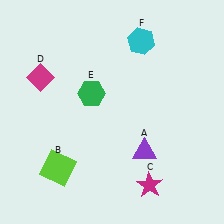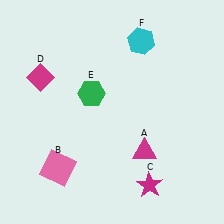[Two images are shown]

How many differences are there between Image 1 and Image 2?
There are 2 differences between the two images.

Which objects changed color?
A changed from purple to magenta. B changed from lime to pink.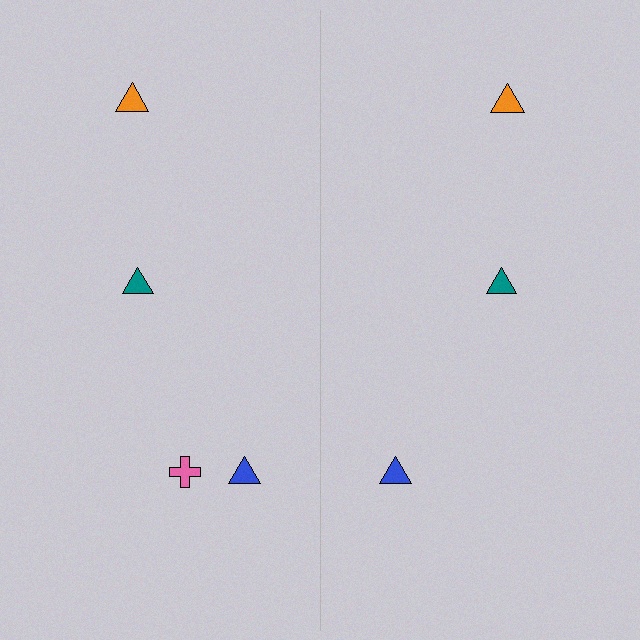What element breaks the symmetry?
A pink cross is missing from the right side.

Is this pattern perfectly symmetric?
No, the pattern is not perfectly symmetric. A pink cross is missing from the right side.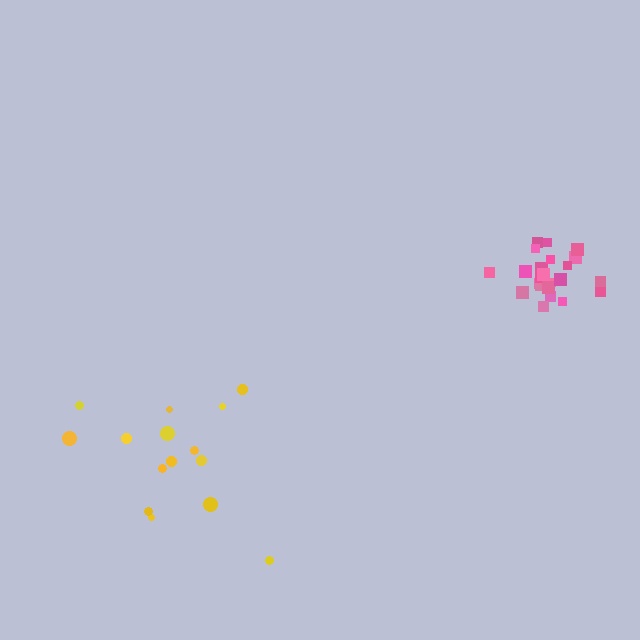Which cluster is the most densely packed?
Pink.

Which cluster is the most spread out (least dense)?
Yellow.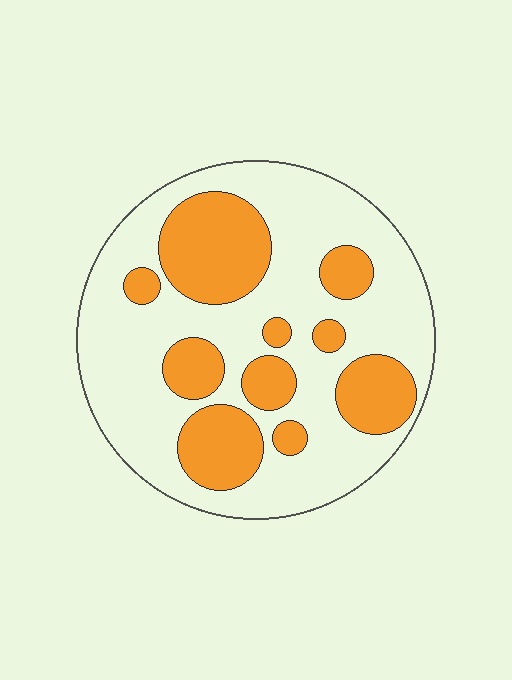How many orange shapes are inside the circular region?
10.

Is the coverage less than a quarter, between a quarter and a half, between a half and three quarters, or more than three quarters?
Between a quarter and a half.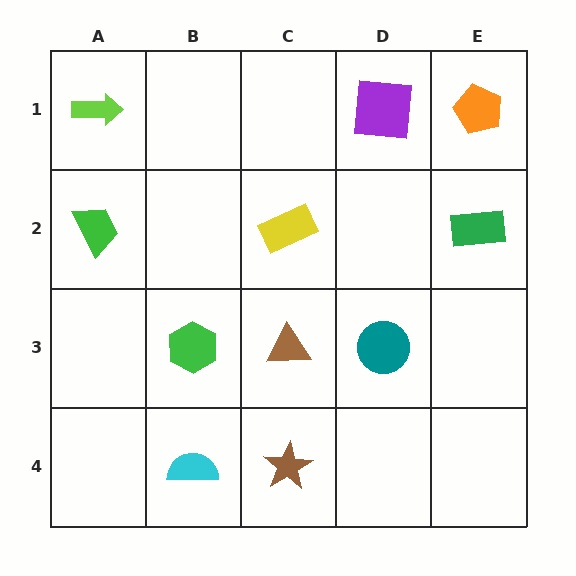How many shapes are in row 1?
3 shapes.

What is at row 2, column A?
A green trapezoid.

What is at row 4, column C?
A brown star.